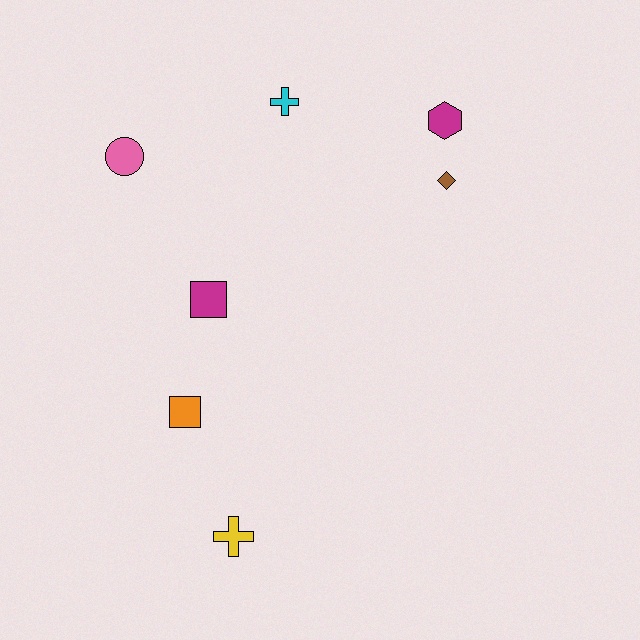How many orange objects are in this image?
There is 1 orange object.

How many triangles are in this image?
There are no triangles.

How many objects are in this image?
There are 7 objects.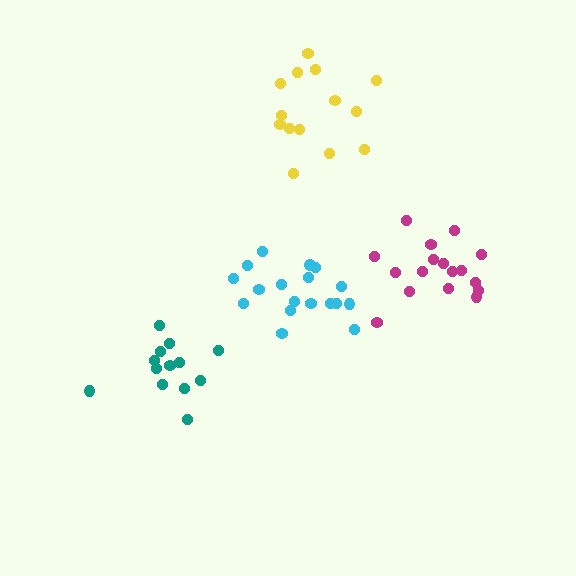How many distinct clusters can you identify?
There are 4 distinct clusters.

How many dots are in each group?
Group 1: 13 dots, Group 2: 14 dots, Group 3: 17 dots, Group 4: 18 dots (62 total).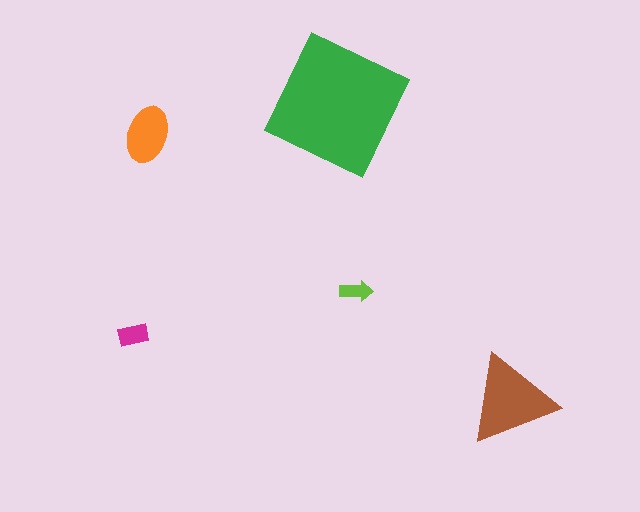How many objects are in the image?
There are 5 objects in the image.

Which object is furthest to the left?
The magenta rectangle is leftmost.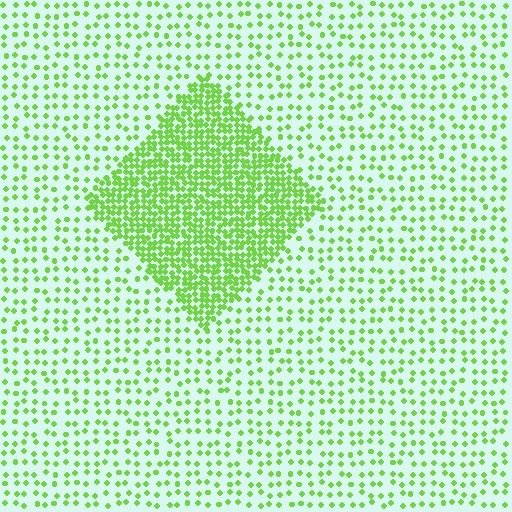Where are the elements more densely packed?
The elements are more densely packed inside the diamond boundary.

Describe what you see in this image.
The image contains small lime elements arranged at two different densities. A diamond-shaped region is visible where the elements are more densely packed than the surrounding area.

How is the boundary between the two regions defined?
The boundary is defined by a change in element density (approximately 3.0x ratio). All elements are the same color, size, and shape.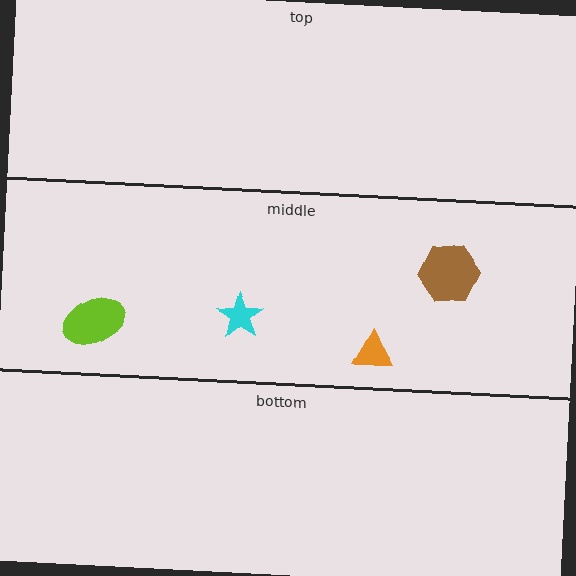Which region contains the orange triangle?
The middle region.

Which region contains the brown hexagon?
The middle region.